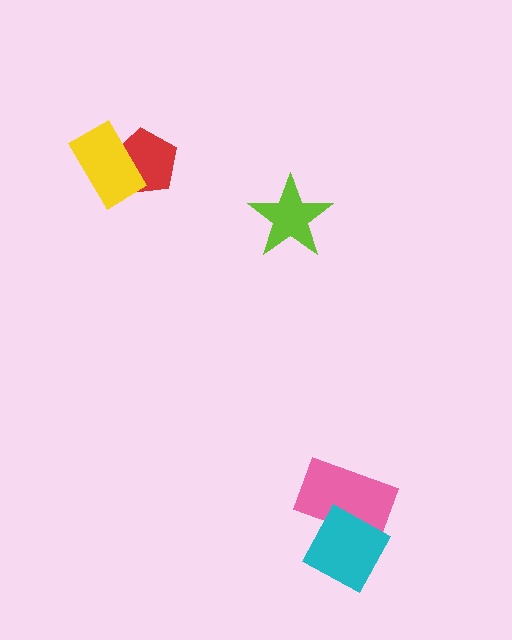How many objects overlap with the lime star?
0 objects overlap with the lime star.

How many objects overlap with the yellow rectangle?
1 object overlaps with the yellow rectangle.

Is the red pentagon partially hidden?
Yes, it is partially covered by another shape.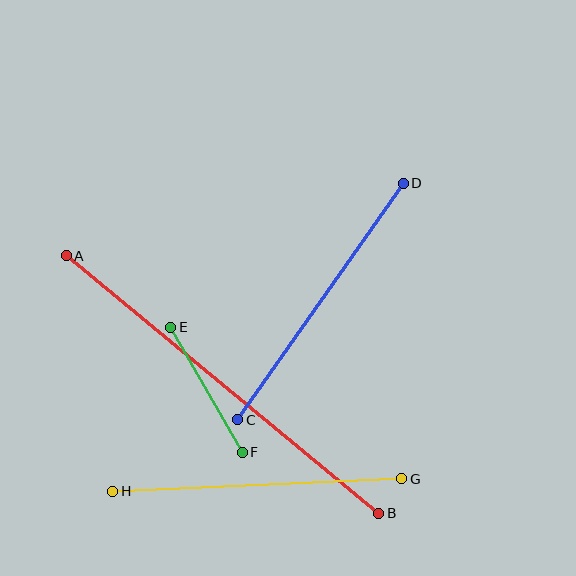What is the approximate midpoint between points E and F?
The midpoint is at approximately (207, 390) pixels.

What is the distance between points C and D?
The distance is approximately 289 pixels.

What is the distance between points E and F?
The distance is approximately 144 pixels.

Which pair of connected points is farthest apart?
Points A and B are farthest apart.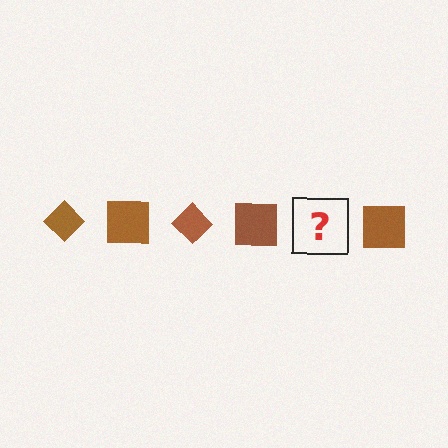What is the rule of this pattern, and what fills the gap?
The rule is that the pattern cycles through diamond, square shapes in brown. The gap should be filled with a brown diamond.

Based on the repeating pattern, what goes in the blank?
The blank should be a brown diamond.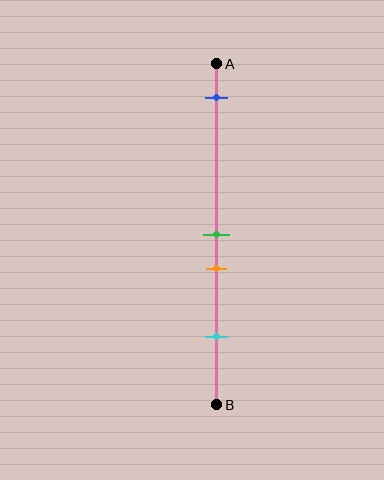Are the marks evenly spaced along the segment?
No, the marks are not evenly spaced.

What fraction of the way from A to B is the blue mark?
The blue mark is approximately 10% (0.1) of the way from A to B.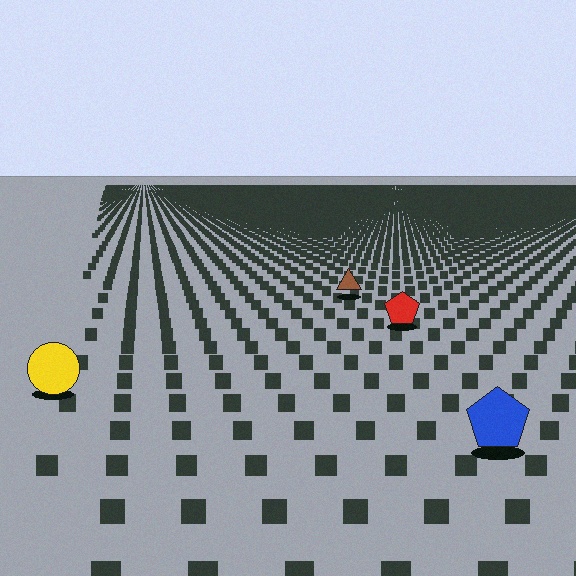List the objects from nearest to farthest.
From nearest to farthest: the blue pentagon, the yellow circle, the red pentagon, the brown triangle.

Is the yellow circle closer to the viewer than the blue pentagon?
No. The blue pentagon is closer — you can tell from the texture gradient: the ground texture is coarser near it.